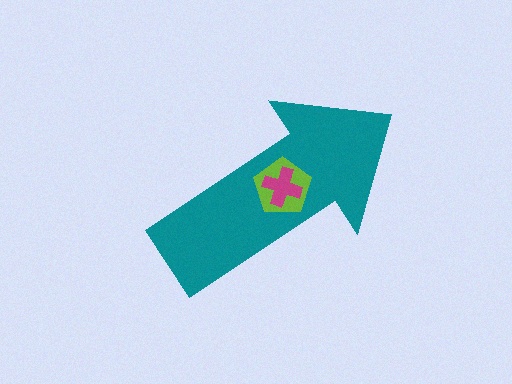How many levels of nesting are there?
3.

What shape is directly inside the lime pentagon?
The magenta cross.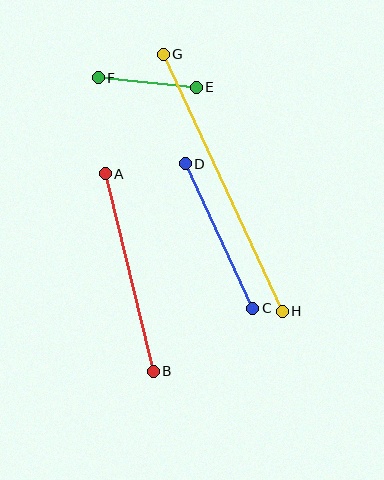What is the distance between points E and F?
The distance is approximately 98 pixels.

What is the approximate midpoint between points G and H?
The midpoint is at approximately (223, 183) pixels.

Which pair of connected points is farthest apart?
Points G and H are farthest apart.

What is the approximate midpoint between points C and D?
The midpoint is at approximately (219, 236) pixels.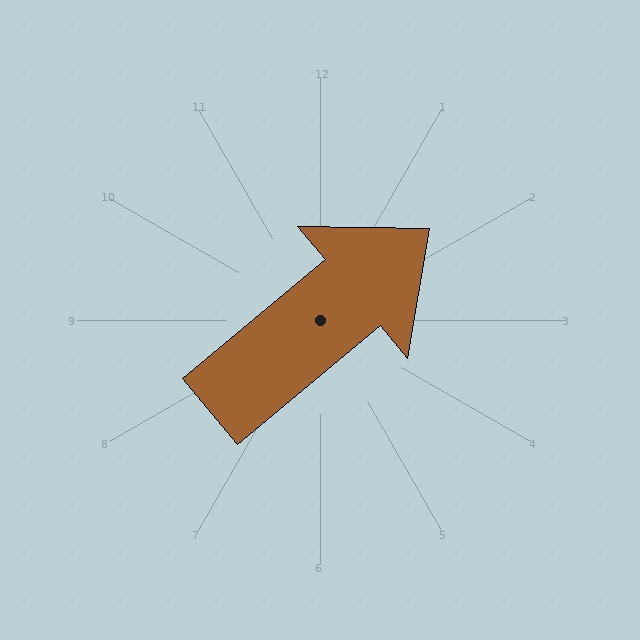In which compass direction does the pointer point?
Northeast.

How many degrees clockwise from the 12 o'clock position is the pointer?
Approximately 50 degrees.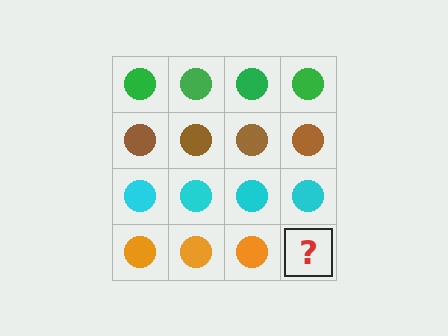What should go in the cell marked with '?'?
The missing cell should contain an orange circle.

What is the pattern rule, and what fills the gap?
The rule is that each row has a consistent color. The gap should be filled with an orange circle.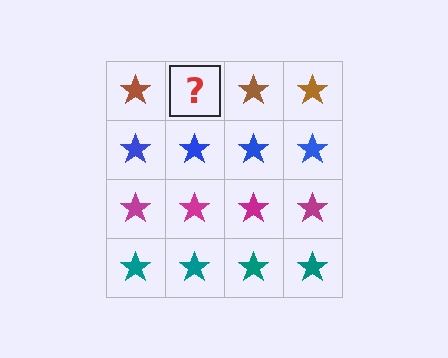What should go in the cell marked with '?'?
The missing cell should contain a brown star.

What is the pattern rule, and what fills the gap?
The rule is that each row has a consistent color. The gap should be filled with a brown star.